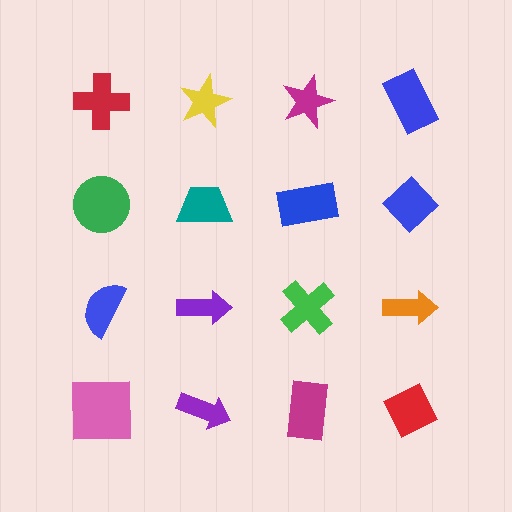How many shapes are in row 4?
4 shapes.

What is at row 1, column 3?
A magenta star.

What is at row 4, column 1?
A pink square.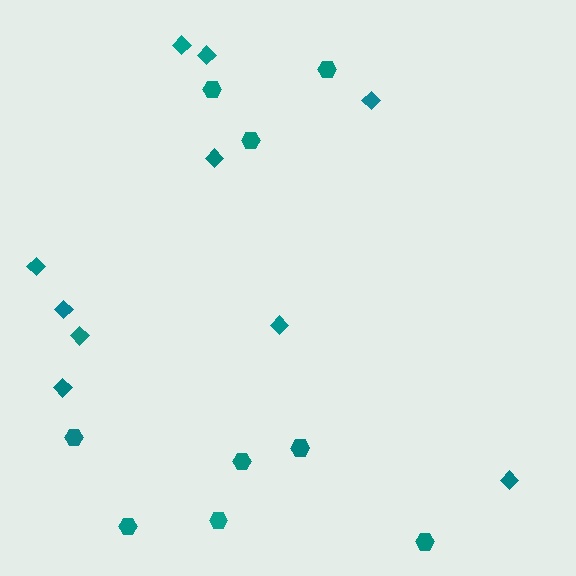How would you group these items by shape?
There are 2 groups: one group of diamonds (10) and one group of hexagons (9).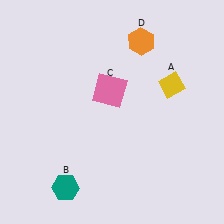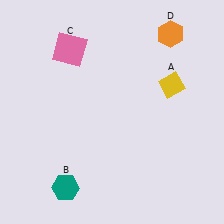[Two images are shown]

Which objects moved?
The objects that moved are: the pink square (C), the orange hexagon (D).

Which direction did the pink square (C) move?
The pink square (C) moved up.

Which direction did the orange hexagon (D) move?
The orange hexagon (D) moved right.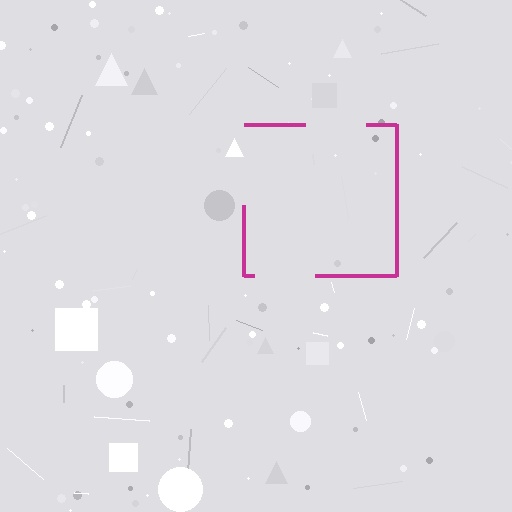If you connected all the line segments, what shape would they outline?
They would outline a square.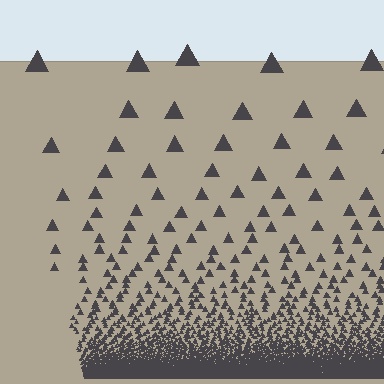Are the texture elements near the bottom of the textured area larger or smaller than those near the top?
Smaller. The gradient is inverted — elements near the bottom are smaller and denser.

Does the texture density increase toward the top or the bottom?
Density increases toward the bottom.